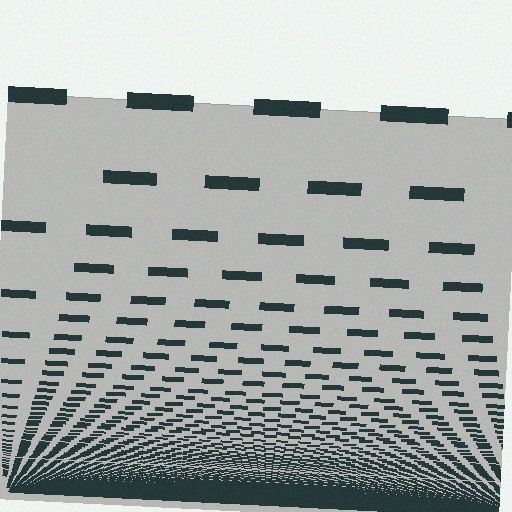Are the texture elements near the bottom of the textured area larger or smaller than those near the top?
Smaller. The gradient is inverted — elements near the bottom are smaller and denser.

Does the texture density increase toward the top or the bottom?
Density increases toward the bottom.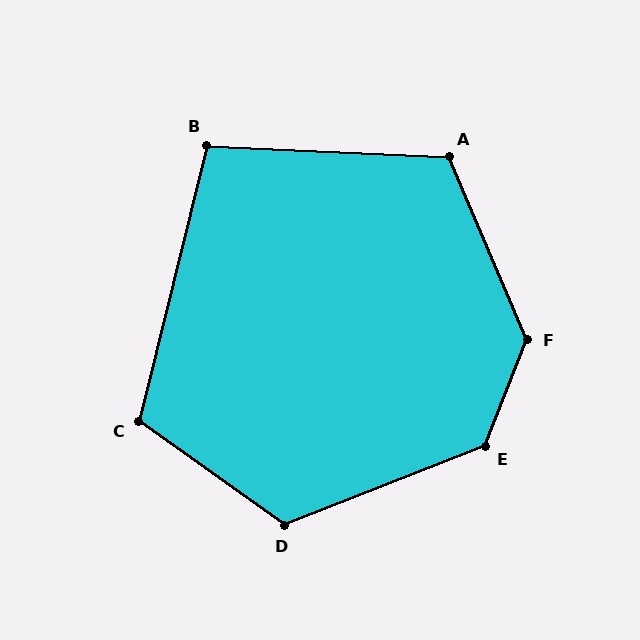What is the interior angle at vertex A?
Approximately 116 degrees (obtuse).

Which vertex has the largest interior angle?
F, at approximately 136 degrees.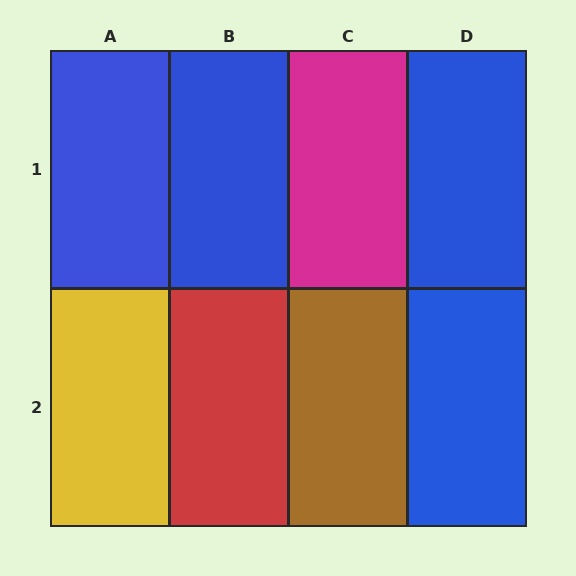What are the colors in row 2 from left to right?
Yellow, red, brown, blue.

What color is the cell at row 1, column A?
Blue.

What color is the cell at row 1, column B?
Blue.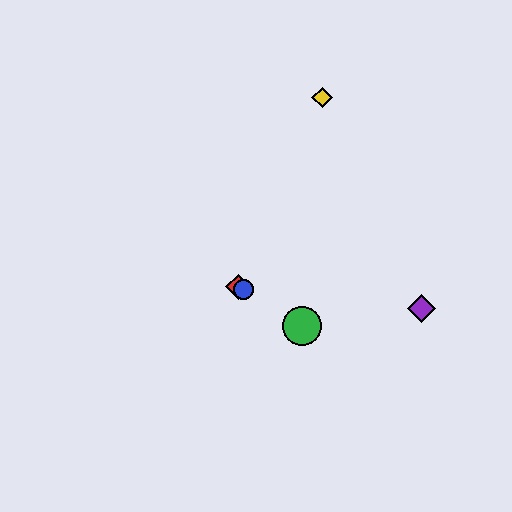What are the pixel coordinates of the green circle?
The green circle is at (302, 326).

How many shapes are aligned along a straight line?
3 shapes (the red diamond, the blue circle, the green circle) are aligned along a straight line.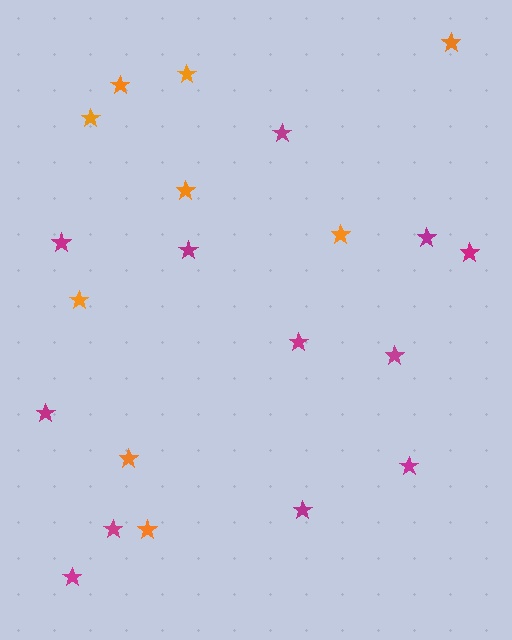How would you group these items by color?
There are 2 groups: one group of orange stars (9) and one group of magenta stars (12).